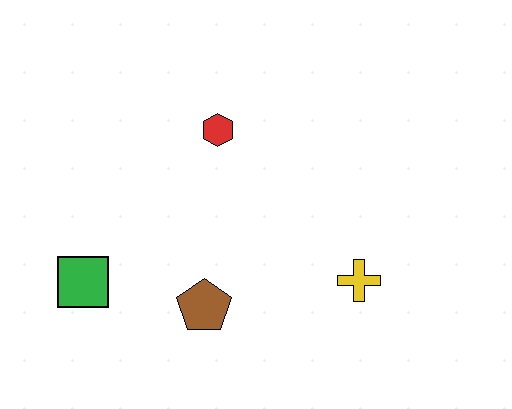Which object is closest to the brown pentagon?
The green square is closest to the brown pentagon.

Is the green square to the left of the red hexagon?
Yes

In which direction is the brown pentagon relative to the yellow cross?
The brown pentagon is to the left of the yellow cross.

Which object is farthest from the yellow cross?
The green square is farthest from the yellow cross.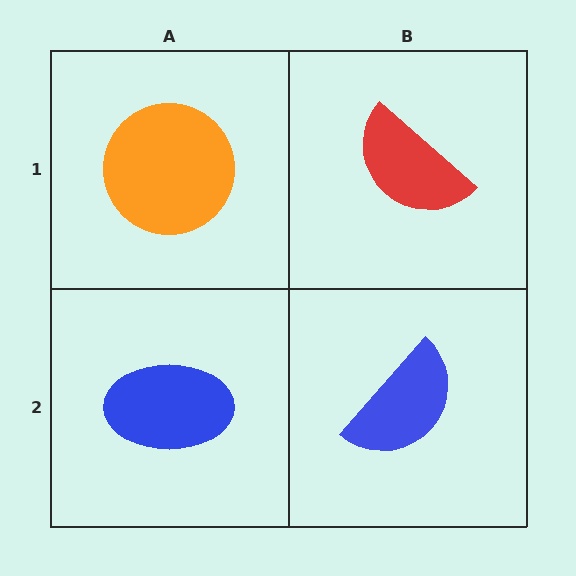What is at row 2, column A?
A blue ellipse.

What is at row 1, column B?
A red semicircle.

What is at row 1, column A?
An orange circle.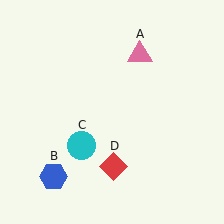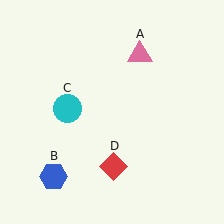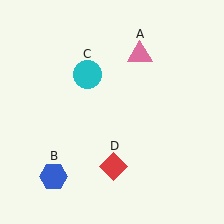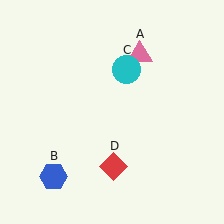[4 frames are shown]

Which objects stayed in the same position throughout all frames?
Pink triangle (object A) and blue hexagon (object B) and red diamond (object D) remained stationary.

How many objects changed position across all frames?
1 object changed position: cyan circle (object C).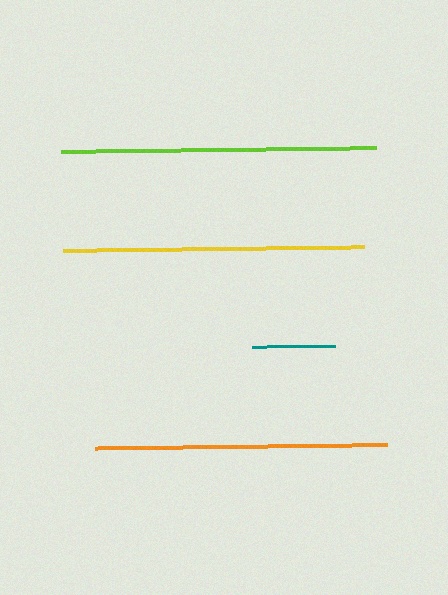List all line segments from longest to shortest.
From longest to shortest: lime, yellow, orange, teal.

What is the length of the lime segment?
The lime segment is approximately 315 pixels long.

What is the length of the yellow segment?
The yellow segment is approximately 301 pixels long.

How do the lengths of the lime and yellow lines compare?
The lime and yellow lines are approximately the same length.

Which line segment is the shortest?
The teal line is the shortest at approximately 83 pixels.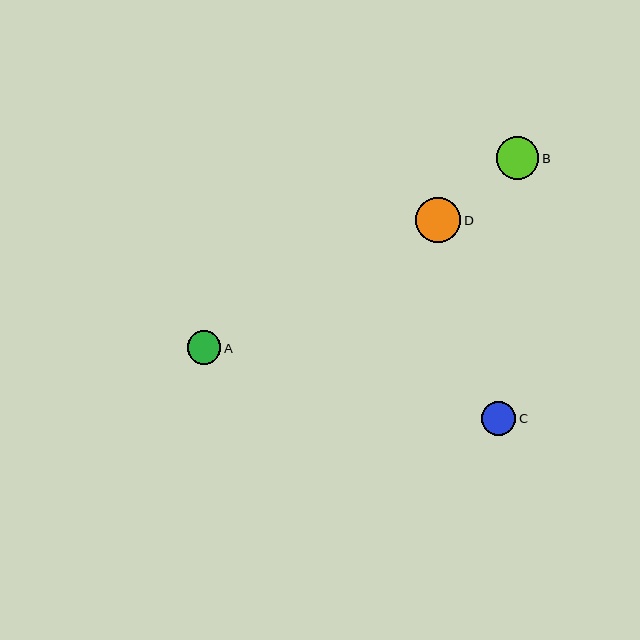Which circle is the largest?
Circle D is the largest with a size of approximately 45 pixels.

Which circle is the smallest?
Circle A is the smallest with a size of approximately 34 pixels.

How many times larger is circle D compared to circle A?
Circle D is approximately 1.3 times the size of circle A.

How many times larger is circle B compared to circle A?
Circle B is approximately 1.3 times the size of circle A.